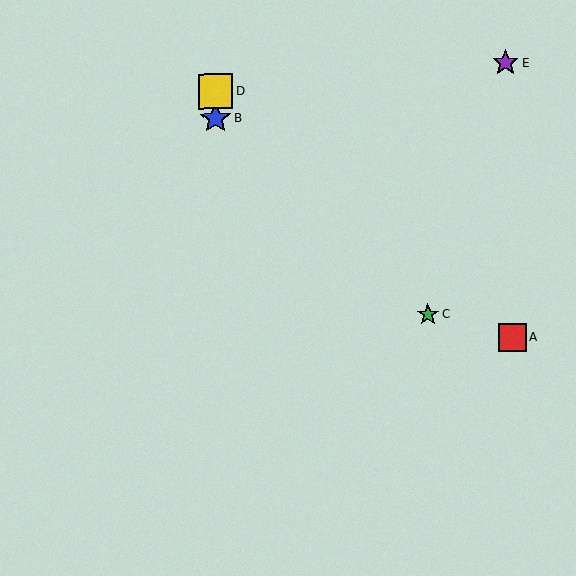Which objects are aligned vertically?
Objects B, D are aligned vertically.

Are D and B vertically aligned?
Yes, both are at x≈215.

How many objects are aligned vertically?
2 objects (B, D) are aligned vertically.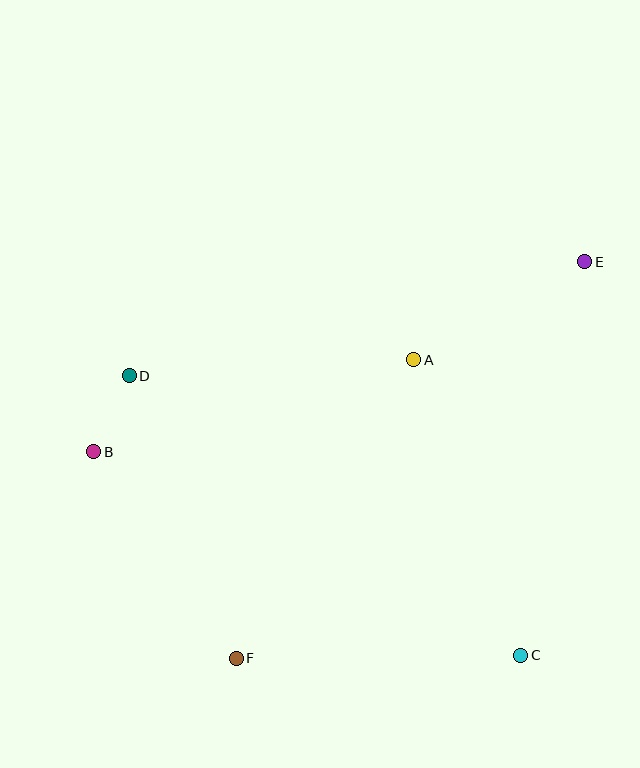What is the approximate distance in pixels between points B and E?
The distance between B and E is approximately 527 pixels.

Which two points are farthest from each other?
Points E and F are farthest from each other.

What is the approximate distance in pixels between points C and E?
The distance between C and E is approximately 399 pixels.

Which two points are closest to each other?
Points B and D are closest to each other.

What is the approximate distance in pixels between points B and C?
The distance between B and C is approximately 473 pixels.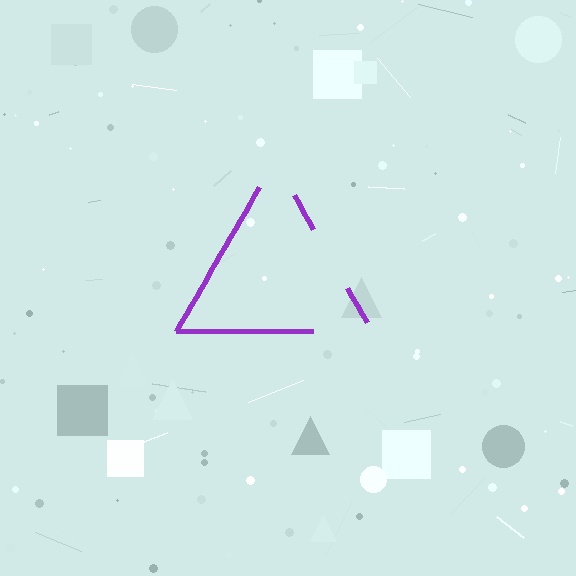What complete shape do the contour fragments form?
The contour fragments form a triangle.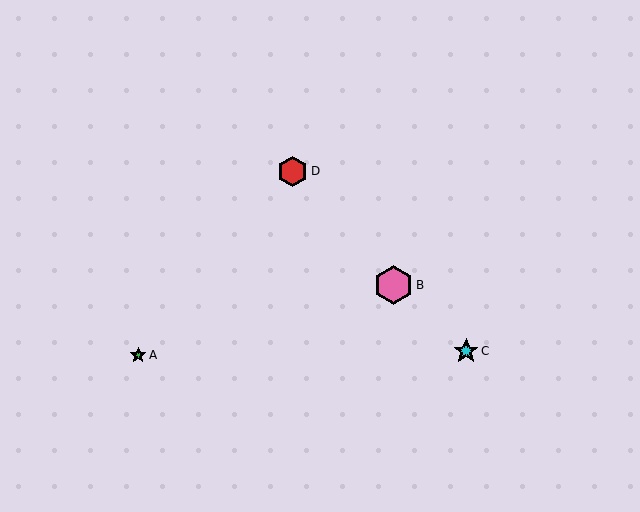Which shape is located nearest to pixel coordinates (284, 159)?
The red hexagon (labeled D) at (292, 171) is nearest to that location.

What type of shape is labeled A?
Shape A is a green star.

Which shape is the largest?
The pink hexagon (labeled B) is the largest.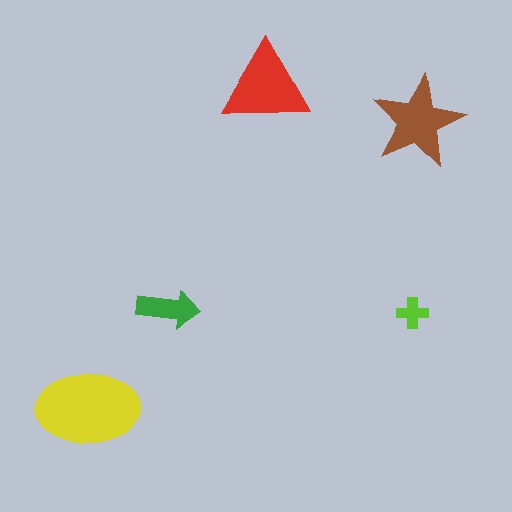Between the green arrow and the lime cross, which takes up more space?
The green arrow.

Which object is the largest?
The yellow ellipse.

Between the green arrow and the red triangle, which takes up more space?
The red triangle.